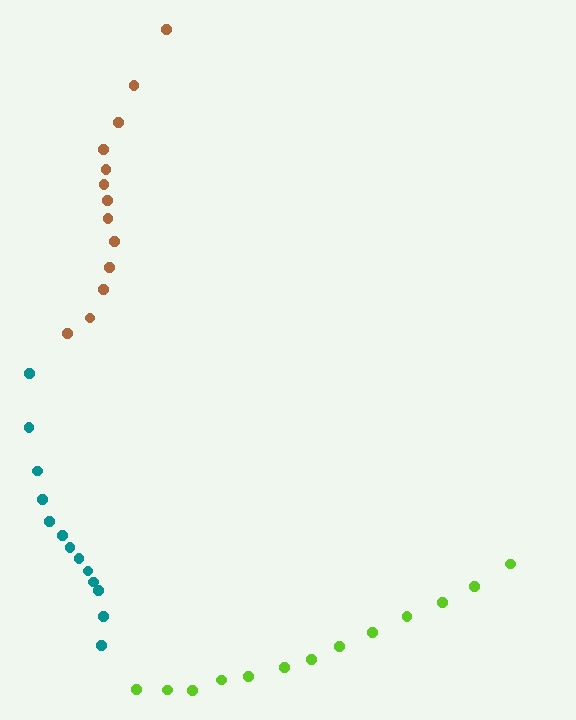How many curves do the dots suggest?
There are 3 distinct paths.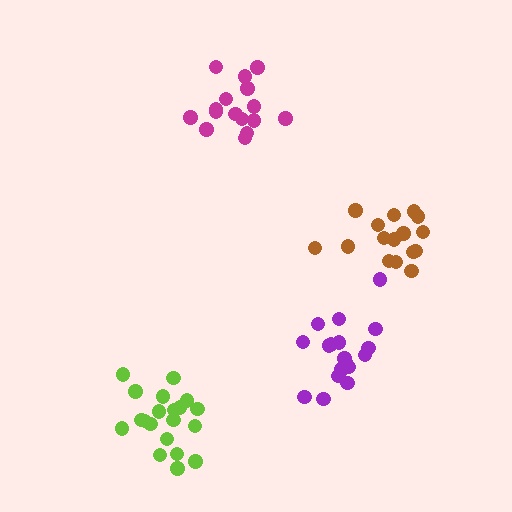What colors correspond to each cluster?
The clusters are colored: lime, magenta, brown, purple.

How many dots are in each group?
Group 1: 20 dots, Group 2: 16 dots, Group 3: 16 dots, Group 4: 19 dots (71 total).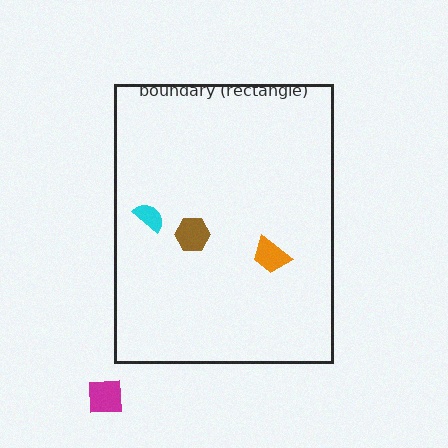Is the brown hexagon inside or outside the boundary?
Inside.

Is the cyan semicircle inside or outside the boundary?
Inside.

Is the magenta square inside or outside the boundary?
Outside.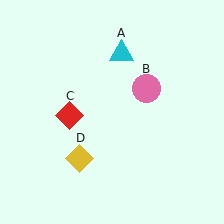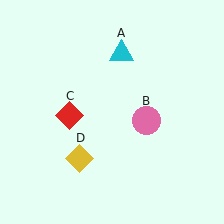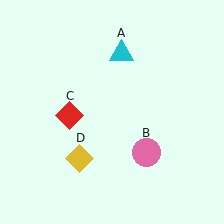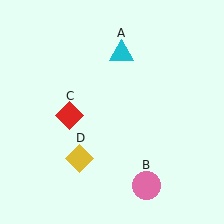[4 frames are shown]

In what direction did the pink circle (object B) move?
The pink circle (object B) moved down.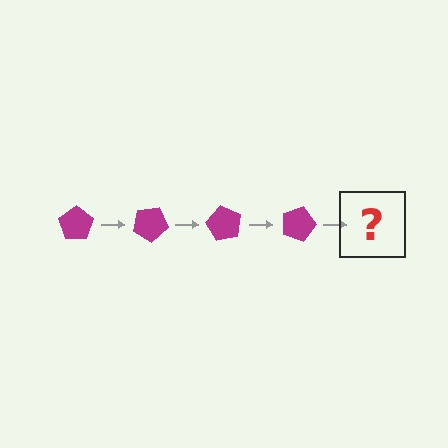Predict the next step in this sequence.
The next step is a magenta pentagon rotated 120 degrees.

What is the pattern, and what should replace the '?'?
The pattern is that the pentagon rotates 30 degrees each step. The '?' should be a magenta pentagon rotated 120 degrees.